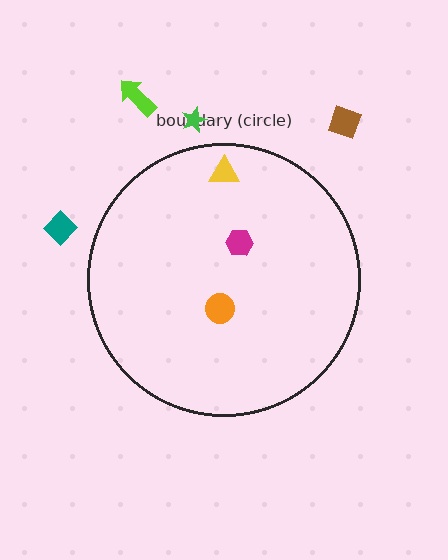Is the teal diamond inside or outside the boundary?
Outside.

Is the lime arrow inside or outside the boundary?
Outside.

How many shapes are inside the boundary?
3 inside, 4 outside.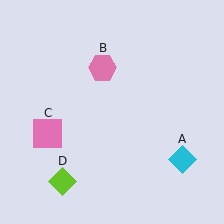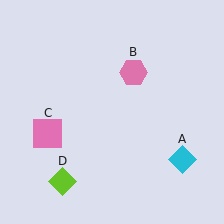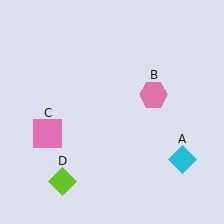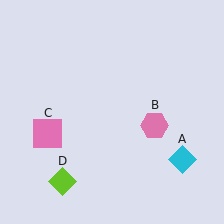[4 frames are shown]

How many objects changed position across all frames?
1 object changed position: pink hexagon (object B).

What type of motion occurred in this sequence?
The pink hexagon (object B) rotated clockwise around the center of the scene.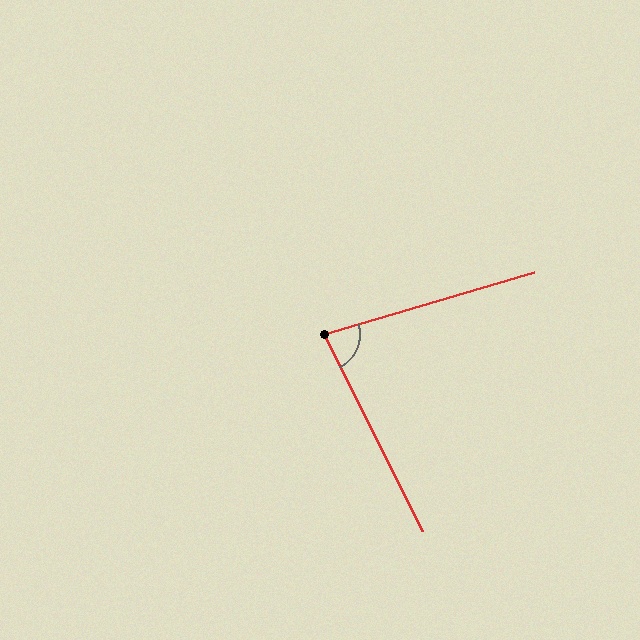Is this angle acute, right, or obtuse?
It is acute.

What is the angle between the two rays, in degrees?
Approximately 80 degrees.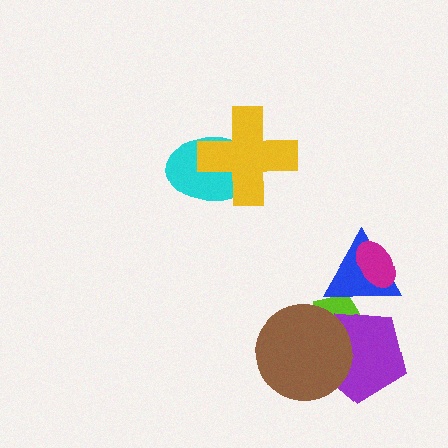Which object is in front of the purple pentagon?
The brown circle is in front of the purple pentagon.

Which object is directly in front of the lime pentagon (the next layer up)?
The blue triangle is directly in front of the lime pentagon.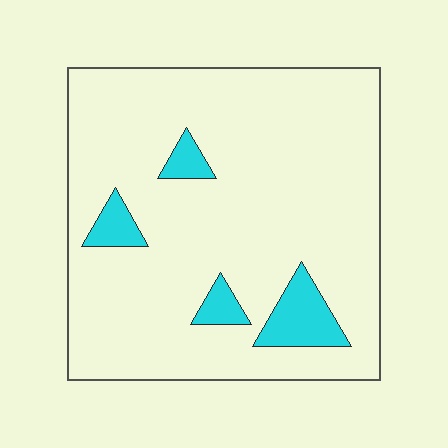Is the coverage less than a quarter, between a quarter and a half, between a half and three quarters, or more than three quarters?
Less than a quarter.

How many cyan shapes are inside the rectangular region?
4.